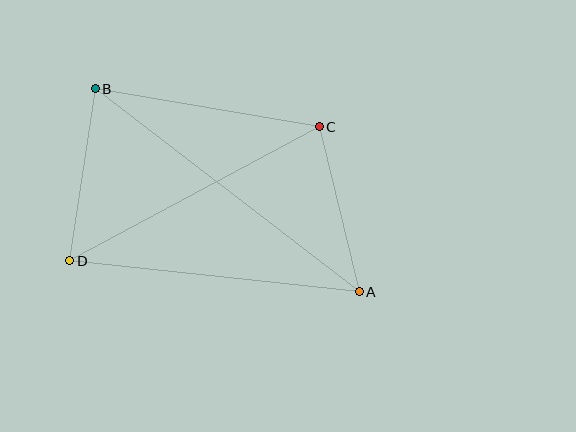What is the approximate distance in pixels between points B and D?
The distance between B and D is approximately 174 pixels.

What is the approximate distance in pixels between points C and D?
The distance between C and D is approximately 284 pixels.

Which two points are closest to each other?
Points A and C are closest to each other.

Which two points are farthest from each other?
Points A and B are farthest from each other.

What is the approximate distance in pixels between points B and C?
The distance between B and C is approximately 227 pixels.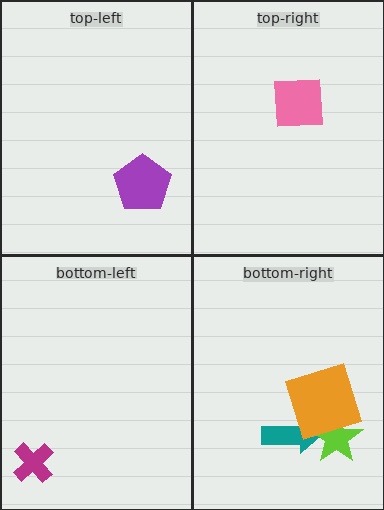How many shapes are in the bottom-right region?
3.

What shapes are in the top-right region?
The pink square.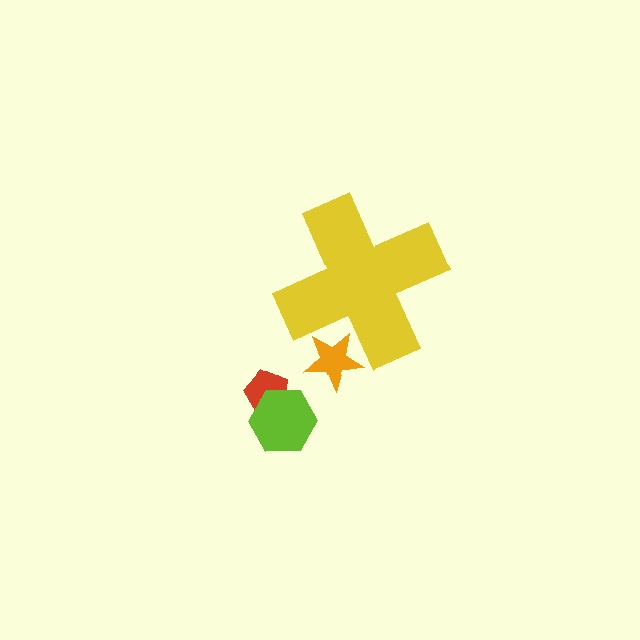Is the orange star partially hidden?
Yes, the orange star is partially hidden behind the yellow cross.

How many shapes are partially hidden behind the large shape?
1 shape is partially hidden.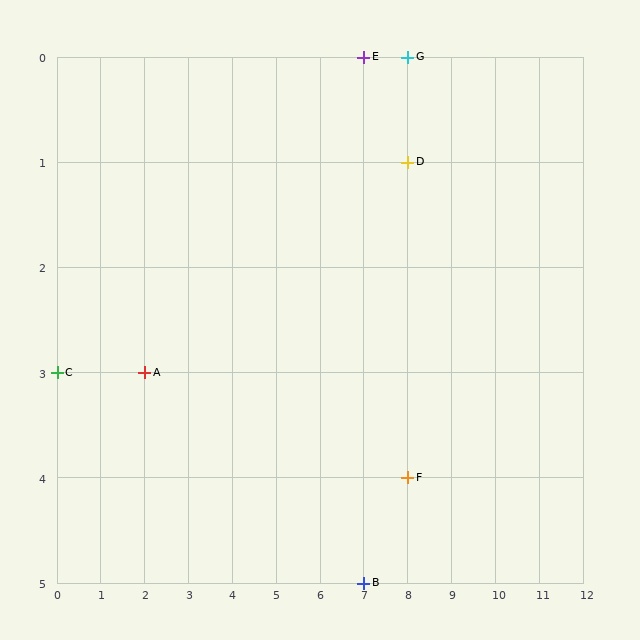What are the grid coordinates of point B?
Point B is at grid coordinates (7, 5).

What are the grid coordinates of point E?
Point E is at grid coordinates (7, 0).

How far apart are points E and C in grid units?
Points E and C are 7 columns and 3 rows apart (about 7.6 grid units diagonally).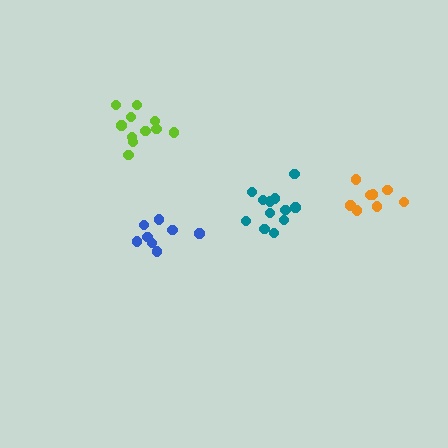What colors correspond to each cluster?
The clusters are colored: blue, lime, teal, orange.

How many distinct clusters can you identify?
There are 4 distinct clusters.